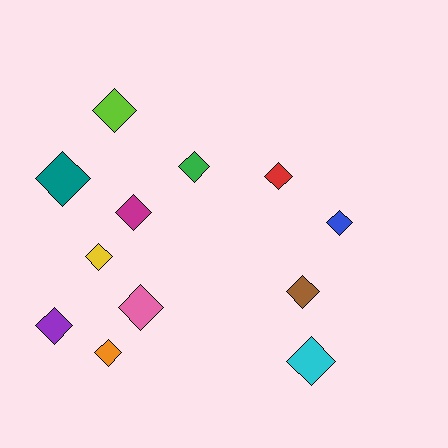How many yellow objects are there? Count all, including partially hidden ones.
There is 1 yellow object.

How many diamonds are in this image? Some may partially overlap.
There are 12 diamonds.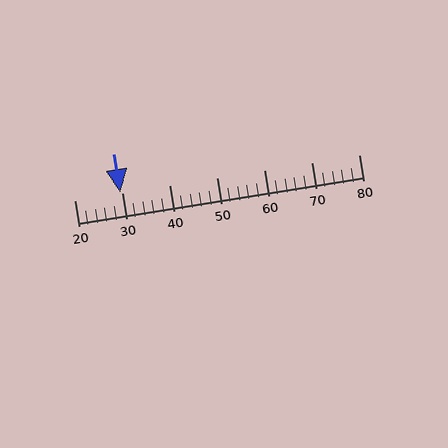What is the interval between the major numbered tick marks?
The major tick marks are spaced 10 units apart.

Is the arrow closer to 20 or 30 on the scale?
The arrow is closer to 30.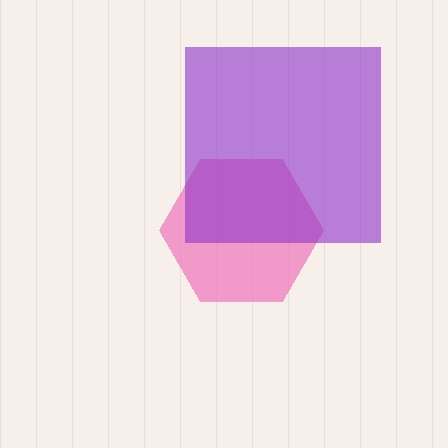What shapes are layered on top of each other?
The layered shapes are: a pink hexagon, a purple square.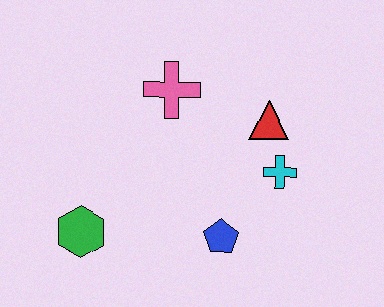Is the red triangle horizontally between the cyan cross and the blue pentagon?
Yes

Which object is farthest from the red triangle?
The green hexagon is farthest from the red triangle.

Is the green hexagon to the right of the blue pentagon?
No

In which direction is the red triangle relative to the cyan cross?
The red triangle is above the cyan cross.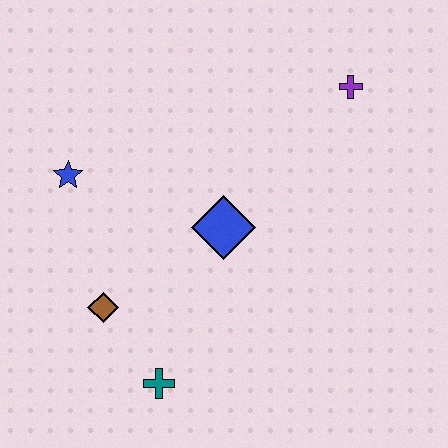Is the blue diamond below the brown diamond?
No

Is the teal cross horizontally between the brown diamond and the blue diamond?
Yes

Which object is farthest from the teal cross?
The purple cross is farthest from the teal cross.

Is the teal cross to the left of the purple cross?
Yes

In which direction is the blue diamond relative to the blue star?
The blue diamond is to the right of the blue star.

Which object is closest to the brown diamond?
The teal cross is closest to the brown diamond.